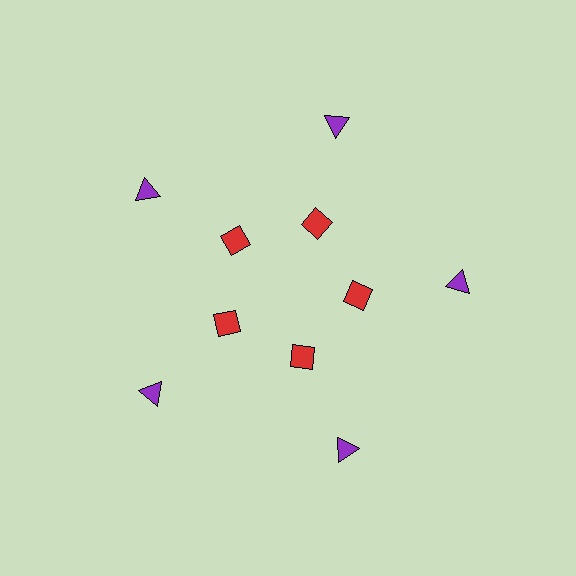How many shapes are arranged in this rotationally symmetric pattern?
There are 10 shapes, arranged in 5 groups of 2.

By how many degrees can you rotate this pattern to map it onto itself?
The pattern maps onto itself every 72 degrees of rotation.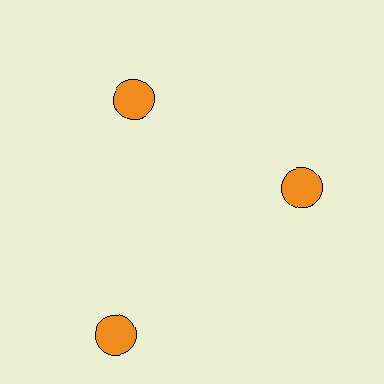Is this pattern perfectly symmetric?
No. The 3 orange circles are arranged in a ring, but one element near the 7 o'clock position is pushed outward from the center, breaking the 3-fold rotational symmetry.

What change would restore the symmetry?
The symmetry would be restored by moving it inward, back onto the ring so that all 3 circles sit at equal angles and equal distance from the center.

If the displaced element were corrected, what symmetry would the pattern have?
It would have 3-fold rotational symmetry — the pattern would map onto itself every 120 degrees.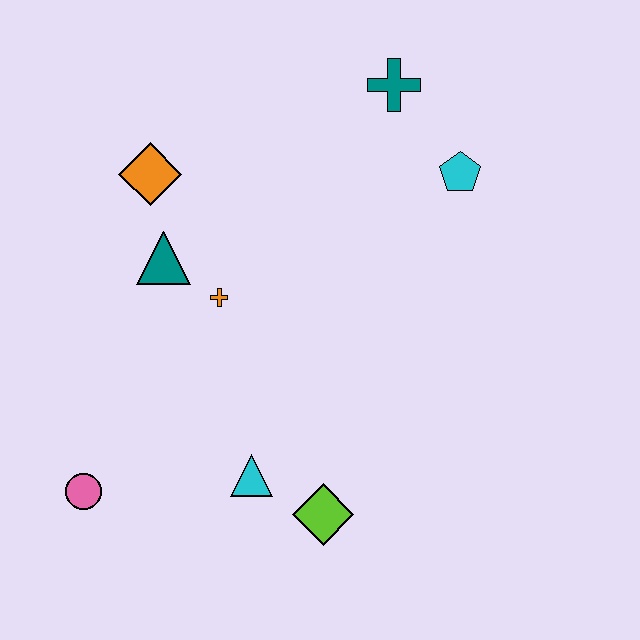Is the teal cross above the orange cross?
Yes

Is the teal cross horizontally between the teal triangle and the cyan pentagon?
Yes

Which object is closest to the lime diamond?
The cyan triangle is closest to the lime diamond.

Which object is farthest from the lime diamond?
The teal cross is farthest from the lime diamond.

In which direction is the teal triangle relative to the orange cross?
The teal triangle is to the left of the orange cross.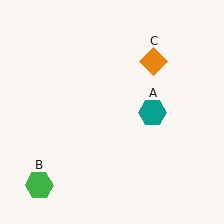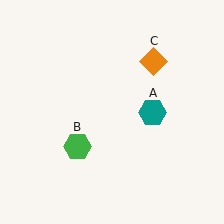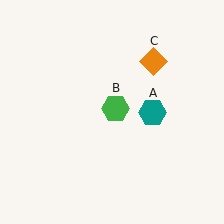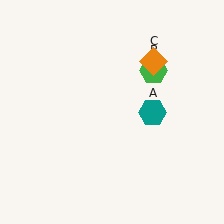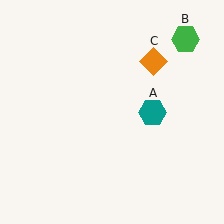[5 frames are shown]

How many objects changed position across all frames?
1 object changed position: green hexagon (object B).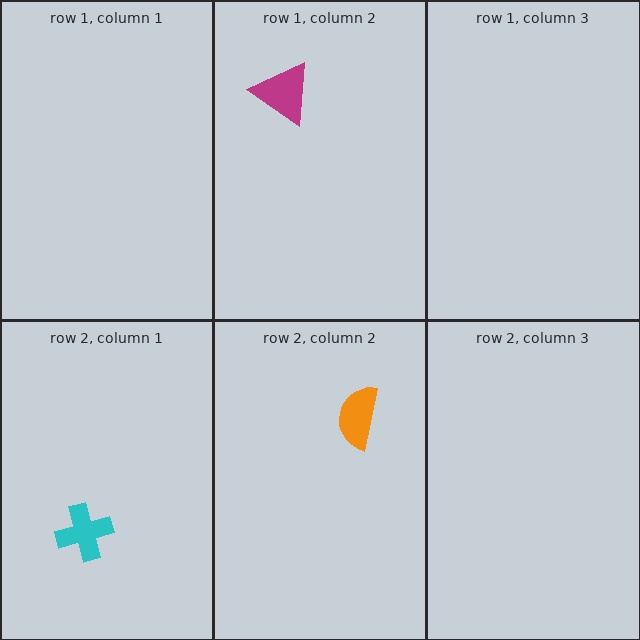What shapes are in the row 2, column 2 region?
The orange semicircle.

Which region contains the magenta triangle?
The row 1, column 2 region.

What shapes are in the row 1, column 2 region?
The magenta triangle.